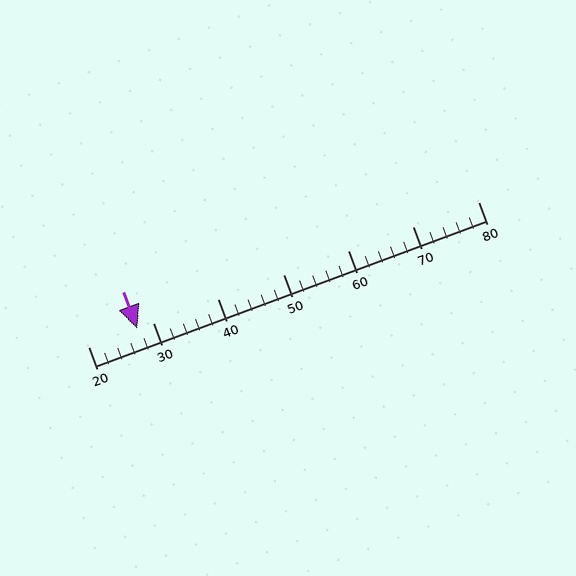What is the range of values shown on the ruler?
The ruler shows values from 20 to 80.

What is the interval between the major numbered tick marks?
The major tick marks are spaced 10 units apart.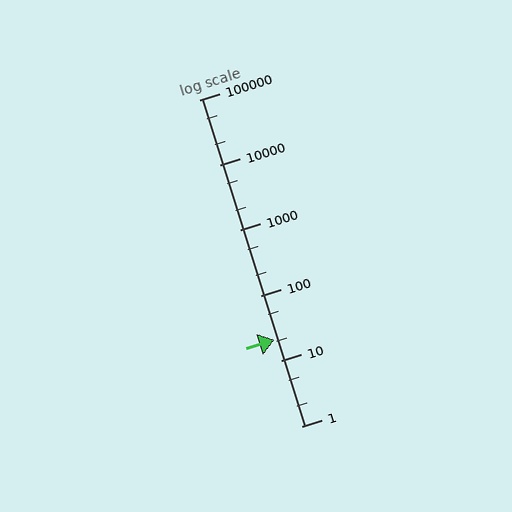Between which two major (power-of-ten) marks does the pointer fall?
The pointer is between 10 and 100.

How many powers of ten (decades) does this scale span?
The scale spans 5 decades, from 1 to 100000.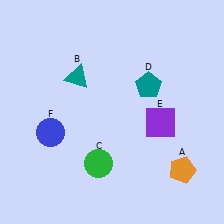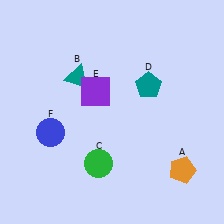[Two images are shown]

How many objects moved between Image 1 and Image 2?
1 object moved between the two images.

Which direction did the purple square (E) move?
The purple square (E) moved left.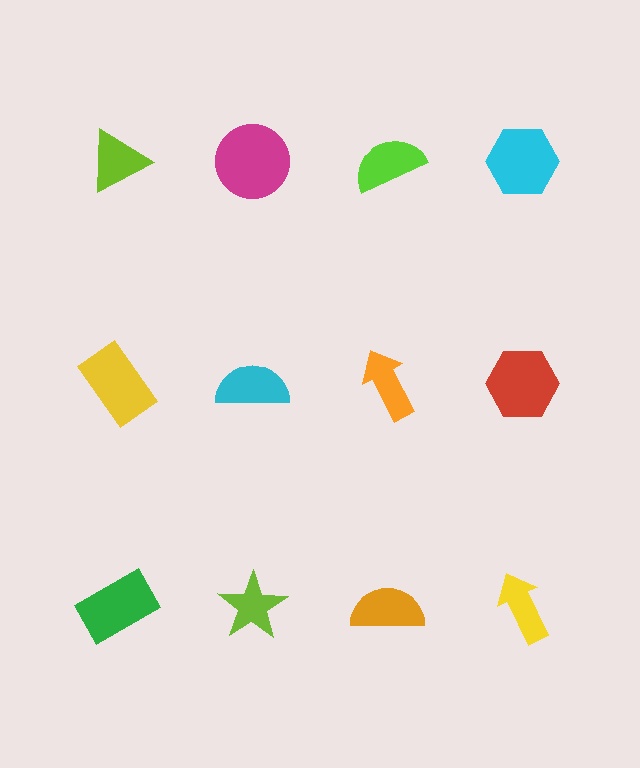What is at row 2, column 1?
A yellow rectangle.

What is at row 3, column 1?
A green rectangle.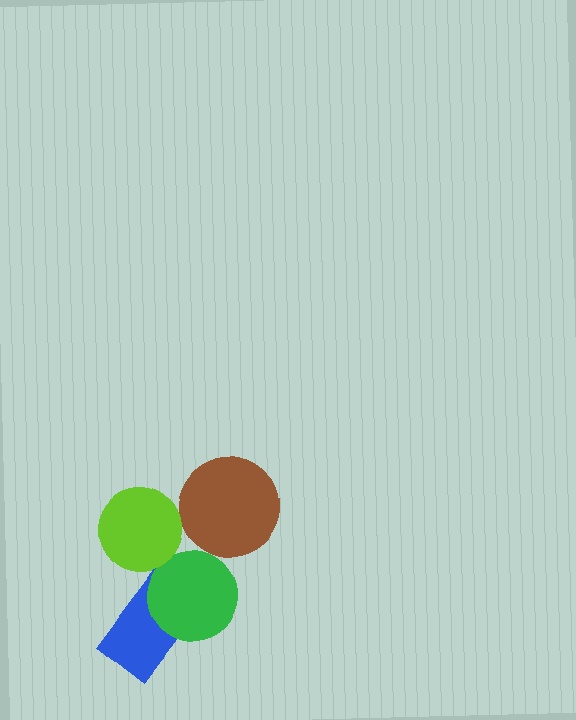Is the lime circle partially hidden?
No, no other shape covers it.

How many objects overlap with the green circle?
1 object overlaps with the green circle.